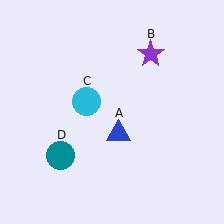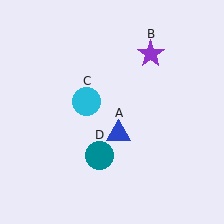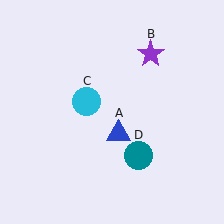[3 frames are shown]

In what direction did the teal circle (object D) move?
The teal circle (object D) moved right.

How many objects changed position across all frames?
1 object changed position: teal circle (object D).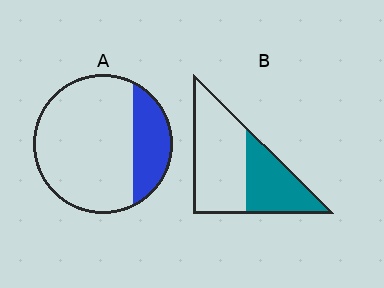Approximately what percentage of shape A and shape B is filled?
A is approximately 25% and B is approximately 40%.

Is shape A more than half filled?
No.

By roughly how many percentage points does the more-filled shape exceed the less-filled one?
By roughly 15 percentage points (B over A).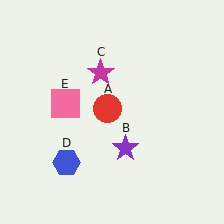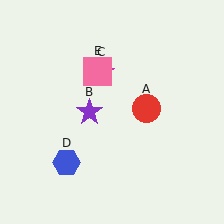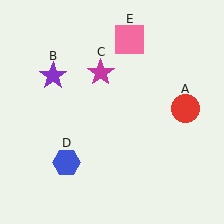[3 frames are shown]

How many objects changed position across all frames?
3 objects changed position: red circle (object A), purple star (object B), pink square (object E).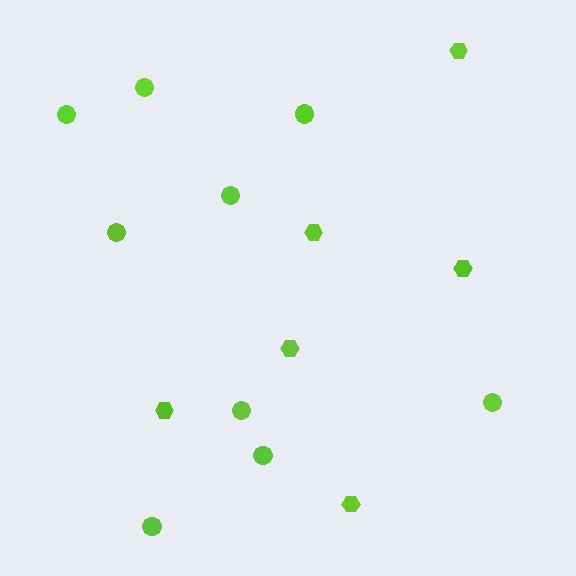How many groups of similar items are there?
There are 2 groups: one group of hexagons (6) and one group of circles (9).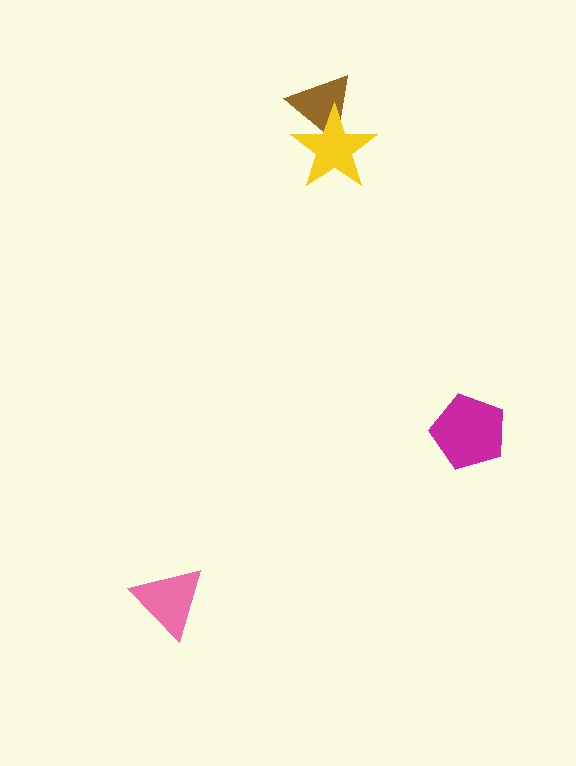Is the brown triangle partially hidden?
Yes, it is partially covered by another shape.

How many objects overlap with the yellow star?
1 object overlaps with the yellow star.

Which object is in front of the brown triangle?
The yellow star is in front of the brown triangle.